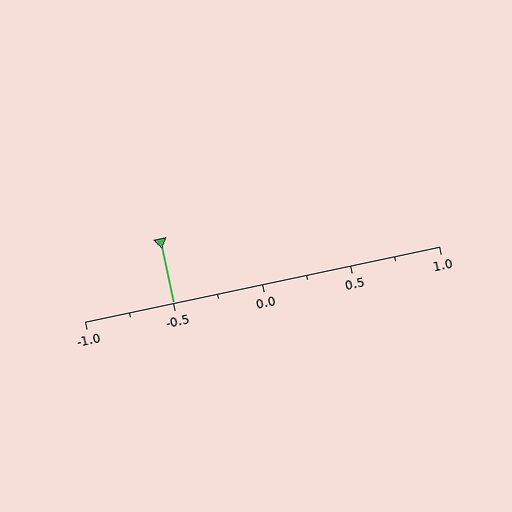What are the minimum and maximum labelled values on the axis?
The axis runs from -1.0 to 1.0.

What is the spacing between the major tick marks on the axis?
The major ticks are spaced 0.5 apart.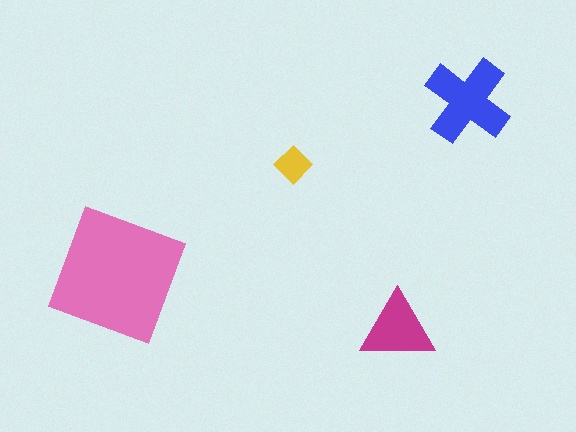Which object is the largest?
The pink square.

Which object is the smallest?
The yellow diamond.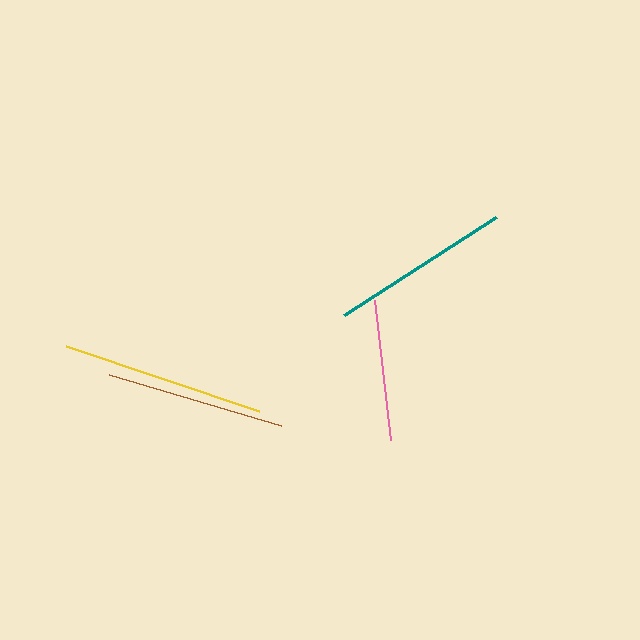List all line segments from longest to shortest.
From longest to shortest: yellow, teal, brown, pink.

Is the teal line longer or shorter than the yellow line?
The yellow line is longer than the teal line.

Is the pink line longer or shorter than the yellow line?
The yellow line is longer than the pink line.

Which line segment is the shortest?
The pink line is the shortest at approximately 141 pixels.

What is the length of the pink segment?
The pink segment is approximately 141 pixels long.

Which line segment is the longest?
The yellow line is the longest at approximately 203 pixels.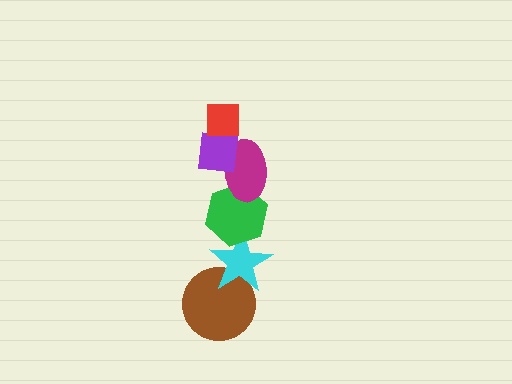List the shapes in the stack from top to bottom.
From top to bottom: the red square, the purple square, the magenta ellipse, the green hexagon, the cyan star, the brown circle.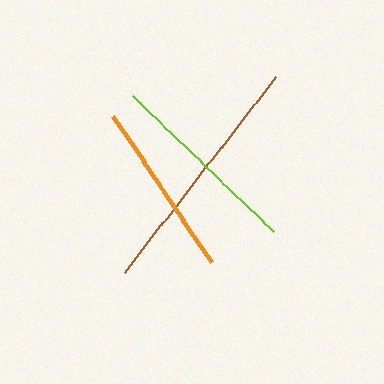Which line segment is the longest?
The brown line is the longest at approximately 247 pixels.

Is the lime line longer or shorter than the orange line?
The lime line is longer than the orange line.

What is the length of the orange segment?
The orange segment is approximately 177 pixels long.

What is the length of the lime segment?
The lime segment is approximately 197 pixels long.